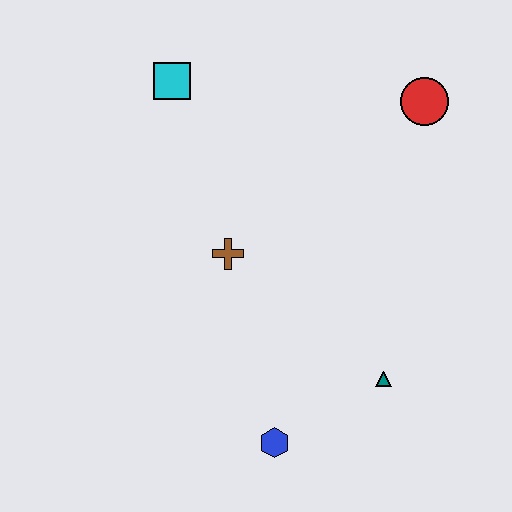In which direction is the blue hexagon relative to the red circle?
The blue hexagon is below the red circle.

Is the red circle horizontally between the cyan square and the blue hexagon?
No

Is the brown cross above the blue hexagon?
Yes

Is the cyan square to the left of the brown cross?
Yes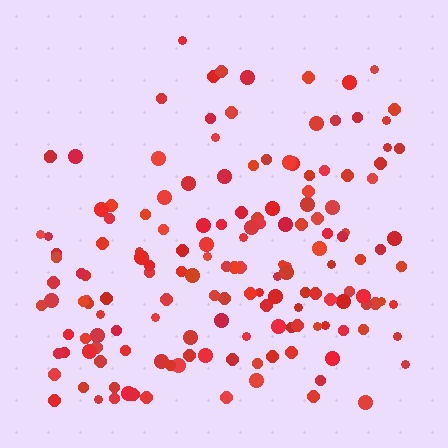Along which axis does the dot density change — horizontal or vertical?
Vertical.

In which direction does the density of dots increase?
From top to bottom, with the bottom side densest.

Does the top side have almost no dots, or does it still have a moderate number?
Still a moderate number, just noticeably fewer than the bottom.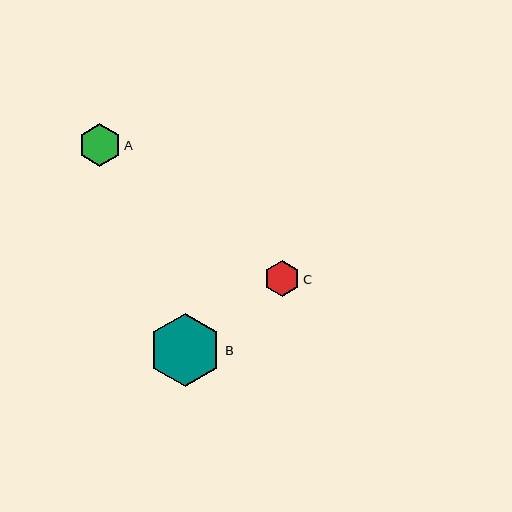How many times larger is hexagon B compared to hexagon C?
Hexagon B is approximately 2.0 times the size of hexagon C.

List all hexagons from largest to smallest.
From largest to smallest: B, A, C.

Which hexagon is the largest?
Hexagon B is the largest with a size of approximately 73 pixels.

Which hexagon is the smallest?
Hexagon C is the smallest with a size of approximately 36 pixels.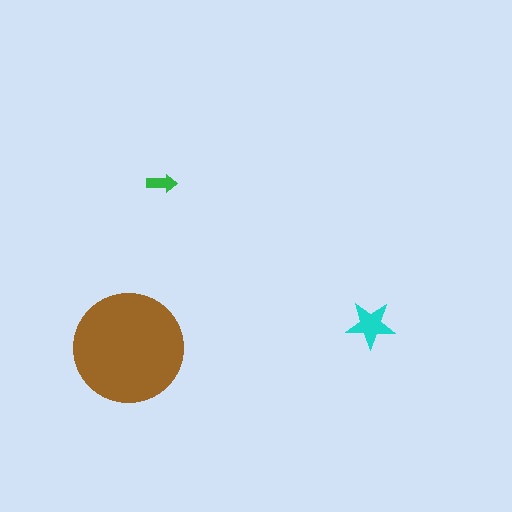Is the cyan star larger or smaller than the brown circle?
Smaller.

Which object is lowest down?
The brown circle is bottommost.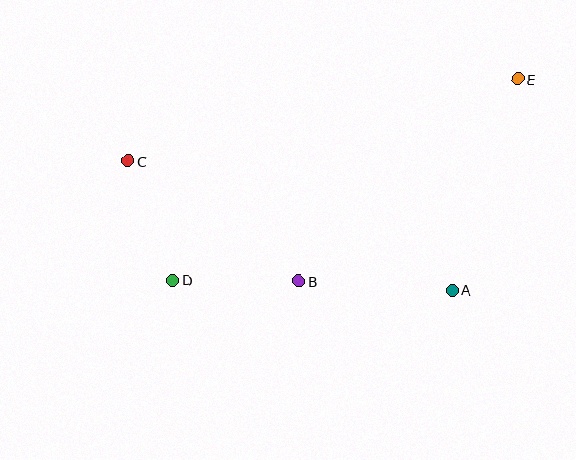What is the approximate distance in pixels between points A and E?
The distance between A and E is approximately 221 pixels.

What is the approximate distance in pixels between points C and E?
The distance between C and E is approximately 399 pixels.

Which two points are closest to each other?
Points B and D are closest to each other.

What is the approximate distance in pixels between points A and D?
The distance between A and D is approximately 280 pixels.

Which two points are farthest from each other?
Points D and E are farthest from each other.